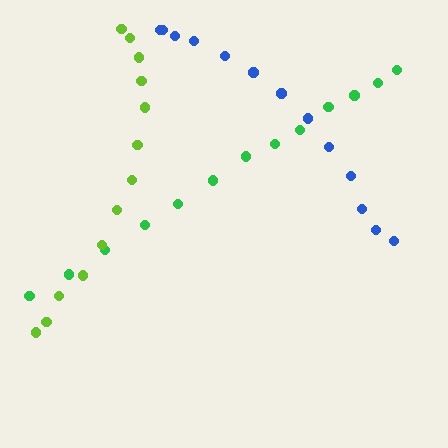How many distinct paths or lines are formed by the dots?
There are 3 distinct paths.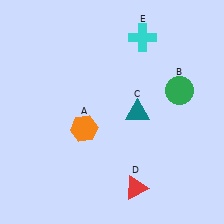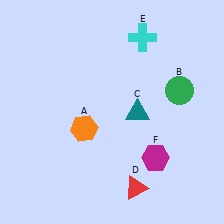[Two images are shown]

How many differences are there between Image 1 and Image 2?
There is 1 difference between the two images.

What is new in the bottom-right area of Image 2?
A magenta hexagon (F) was added in the bottom-right area of Image 2.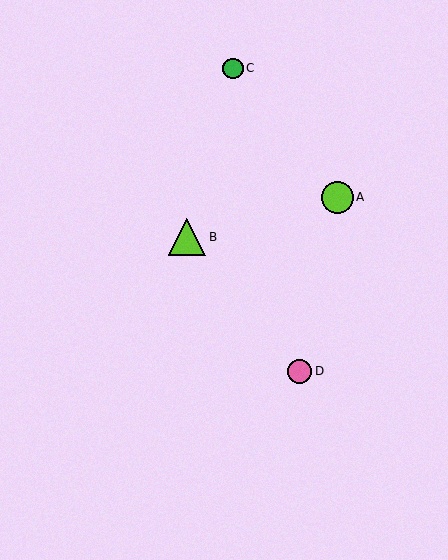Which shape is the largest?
The lime triangle (labeled B) is the largest.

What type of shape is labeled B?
Shape B is a lime triangle.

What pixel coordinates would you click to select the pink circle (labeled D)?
Click at (300, 371) to select the pink circle D.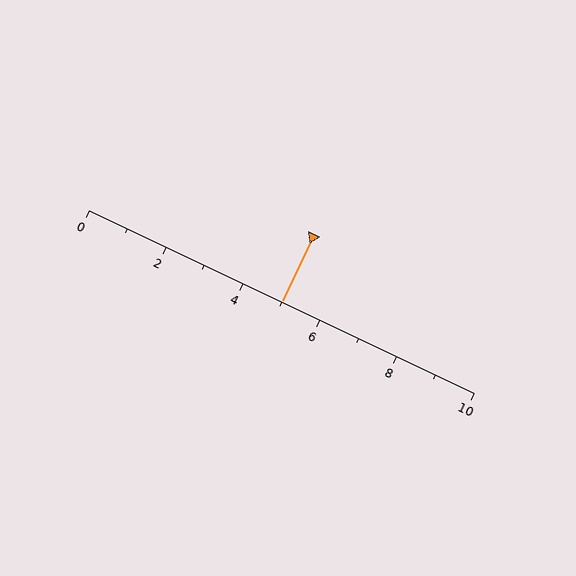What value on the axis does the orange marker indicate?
The marker indicates approximately 5.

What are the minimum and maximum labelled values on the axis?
The axis runs from 0 to 10.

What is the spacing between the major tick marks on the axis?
The major ticks are spaced 2 apart.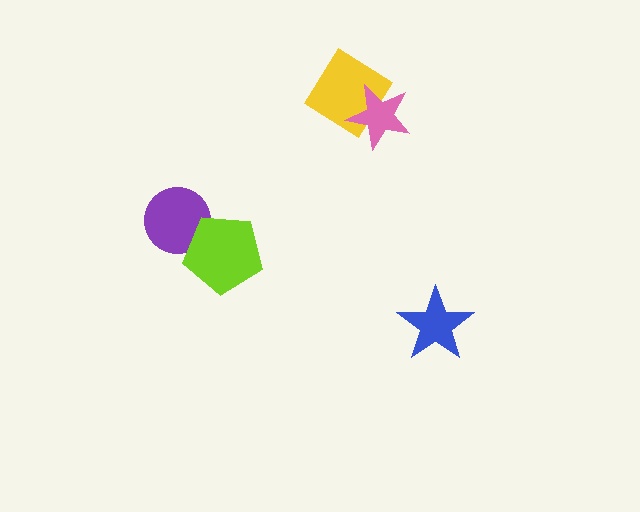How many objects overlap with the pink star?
1 object overlaps with the pink star.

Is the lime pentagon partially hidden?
No, no other shape covers it.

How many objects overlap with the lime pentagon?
1 object overlaps with the lime pentagon.